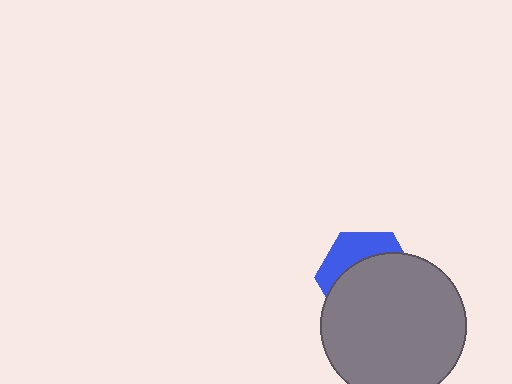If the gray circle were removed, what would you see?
You would see the complete blue hexagon.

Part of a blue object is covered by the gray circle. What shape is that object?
It is a hexagon.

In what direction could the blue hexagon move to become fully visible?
The blue hexagon could move up. That would shift it out from behind the gray circle entirely.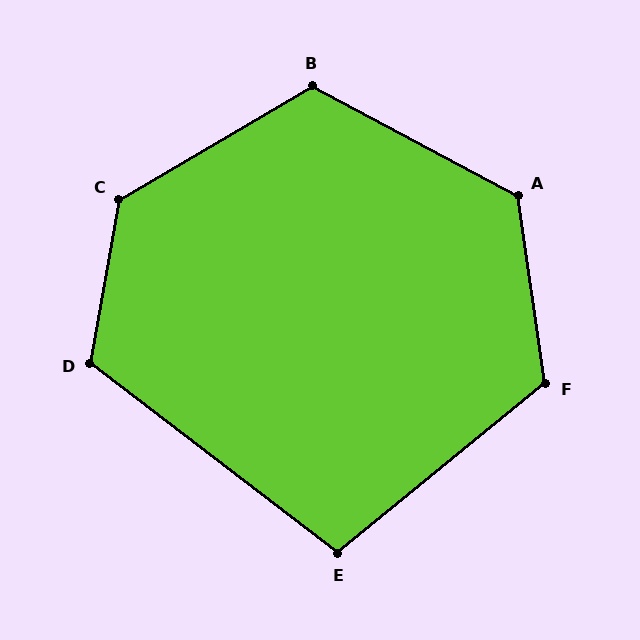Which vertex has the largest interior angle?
C, at approximately 131 degrees.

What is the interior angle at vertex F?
Approximately 121 degrees (obtuse).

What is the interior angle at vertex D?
Approximately 117 degrees (obtuse).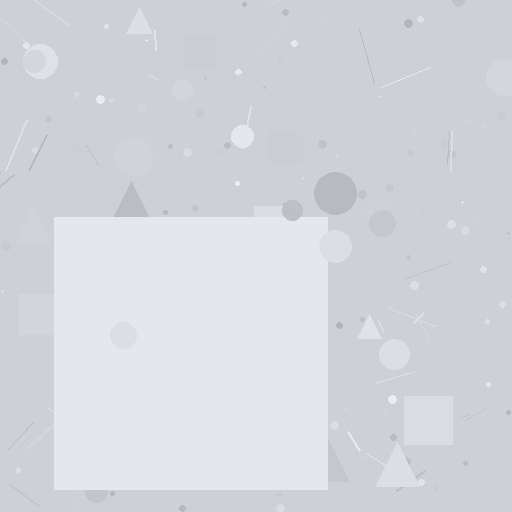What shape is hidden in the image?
A square is hidden in the image.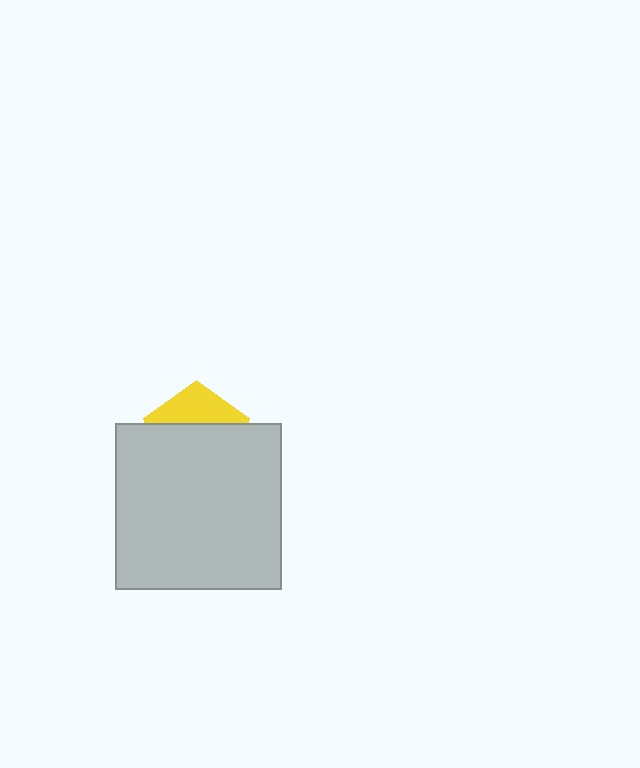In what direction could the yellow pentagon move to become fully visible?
The yellow pentagon could move up. That would shift it out from behind the light gray square entirely.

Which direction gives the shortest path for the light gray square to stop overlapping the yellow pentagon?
Moving down gives the shortest separation.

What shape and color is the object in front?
The object in front is a light gray square.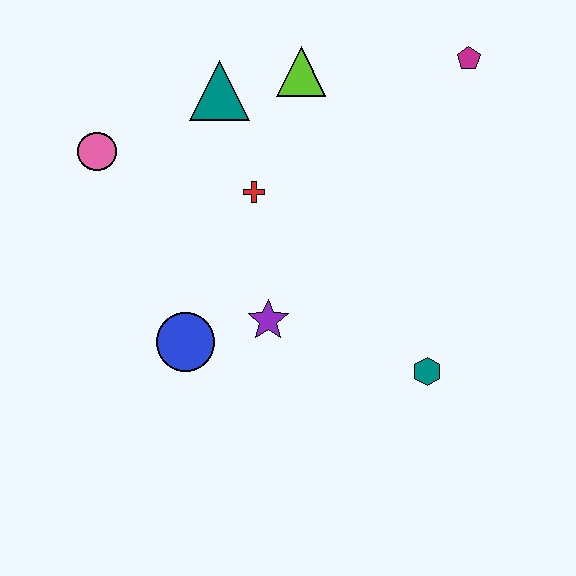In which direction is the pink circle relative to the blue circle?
The pink circle is above the blue circle.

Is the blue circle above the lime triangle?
No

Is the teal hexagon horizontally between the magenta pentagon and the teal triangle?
Yes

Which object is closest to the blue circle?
The purple star is closest to the blue circle.